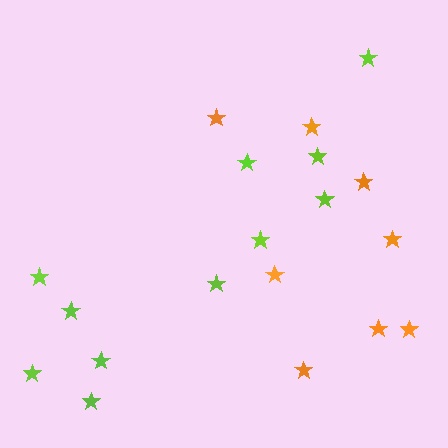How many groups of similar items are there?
There are 2 groups: one group of lime stars (11) and one group of orange stars (8).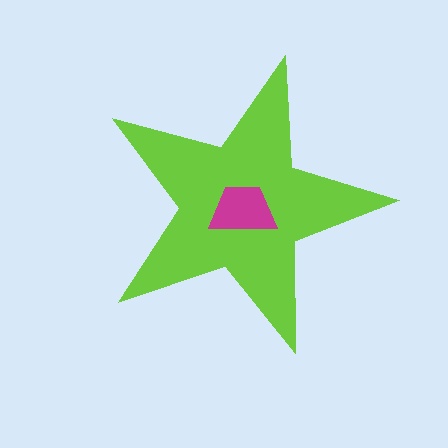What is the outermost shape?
The lime star.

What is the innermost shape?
The magenta trapezoid.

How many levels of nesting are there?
2.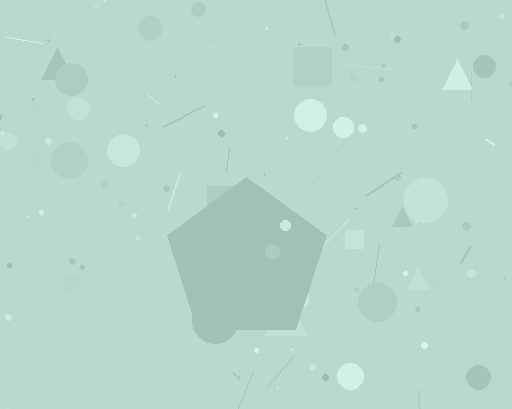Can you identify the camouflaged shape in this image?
The camouflaged shape is a pentagon.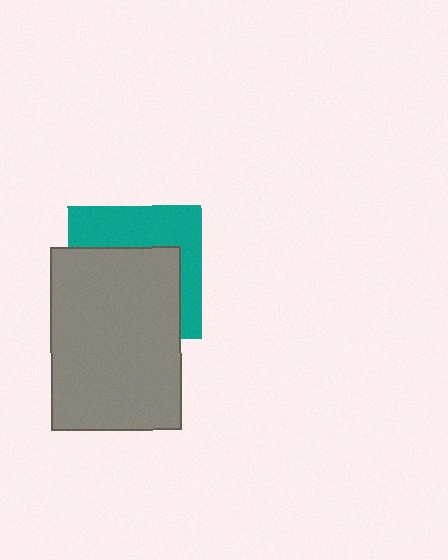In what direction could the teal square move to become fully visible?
The teal square could move up. That would shift it out from behind the gray rectangle entirely.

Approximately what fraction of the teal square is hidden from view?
Roughly 60% of the teal square is hidden behind the gray rectangle.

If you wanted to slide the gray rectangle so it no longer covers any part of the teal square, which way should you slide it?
Slide it down — that is the most direct way to separate the two shapes.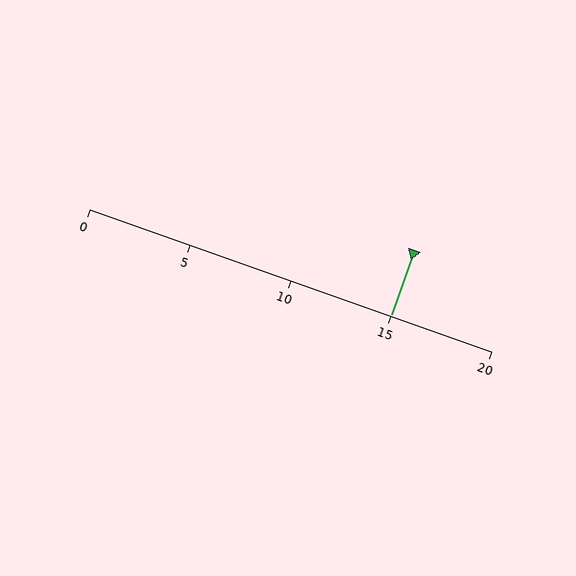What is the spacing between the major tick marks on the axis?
The major ticks are spaced 5 apart.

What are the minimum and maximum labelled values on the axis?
The axis runs from 0 to 20.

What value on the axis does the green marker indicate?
The marker indicates approximately 15.